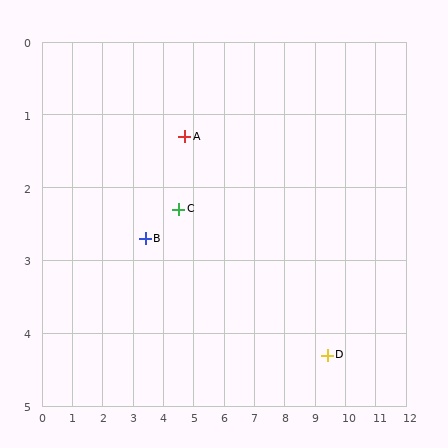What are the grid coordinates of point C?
Point C is at approximately (4.5, 2.3).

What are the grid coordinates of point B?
Point B is at approximately (3.4, 2.7).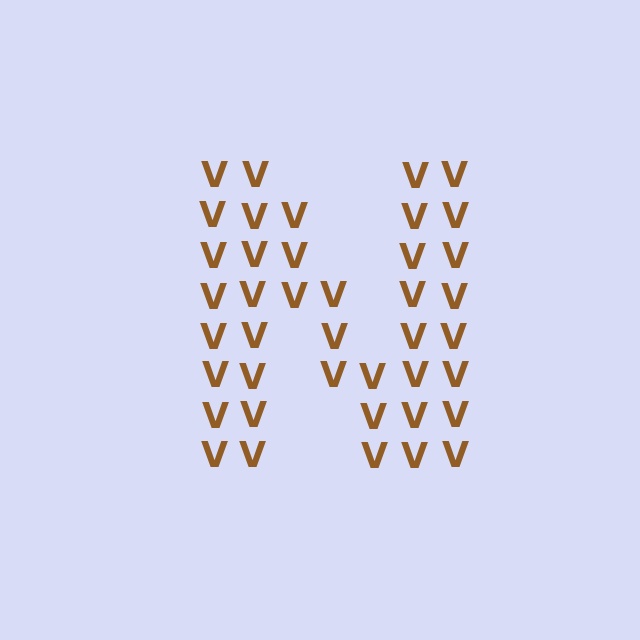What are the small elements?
The small elements are letter V's.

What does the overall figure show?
The overall figure shows the letter N.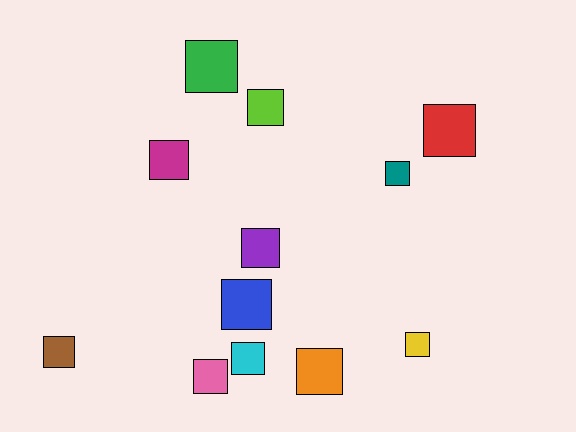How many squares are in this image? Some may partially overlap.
There are 12 squares.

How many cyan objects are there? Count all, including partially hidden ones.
There is 1 cyan object.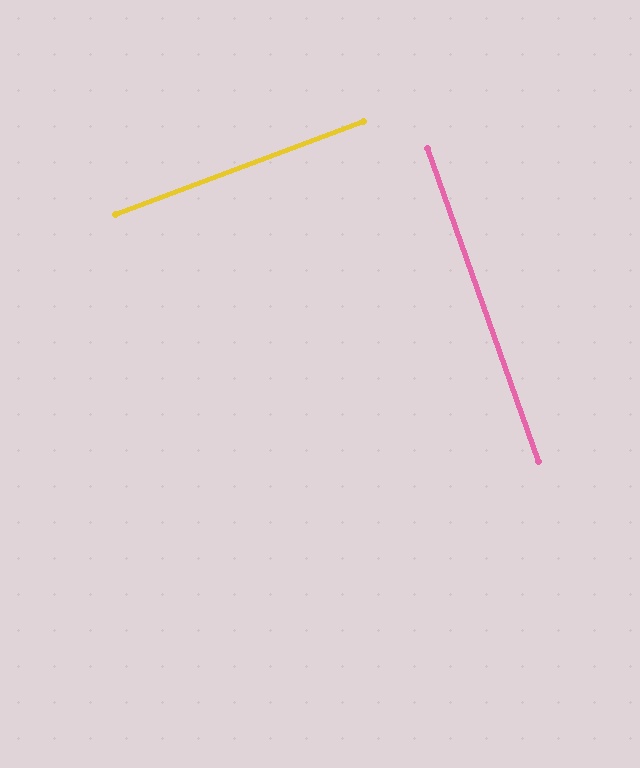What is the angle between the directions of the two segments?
Approximately 89 degrees.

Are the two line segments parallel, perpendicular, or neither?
Perpendicular — they meet at approximately 89°.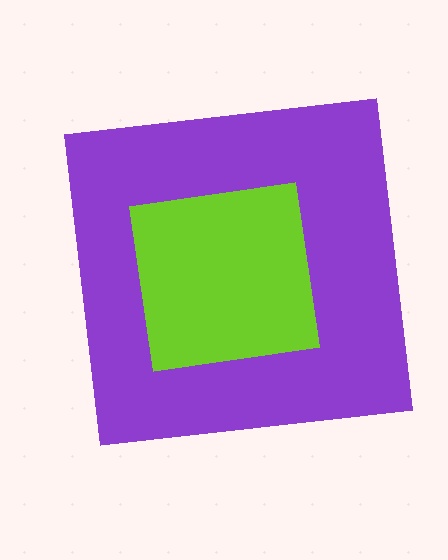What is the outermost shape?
The purple square.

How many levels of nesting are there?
2.